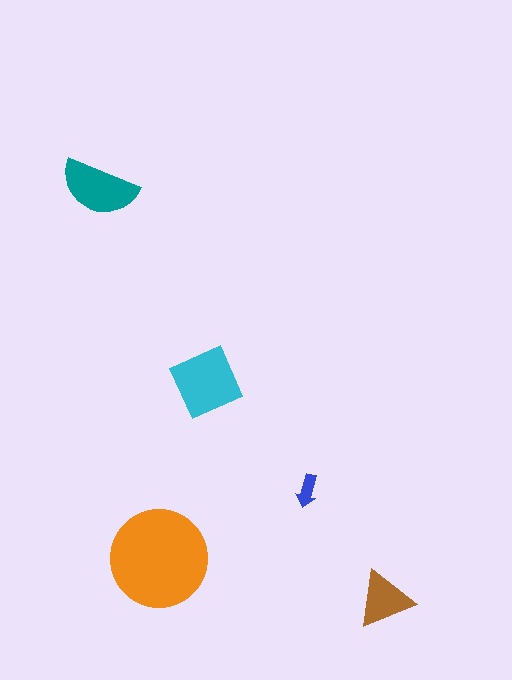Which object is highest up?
The teal semicircle is topmost.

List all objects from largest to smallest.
The orange circle, the cyan square, the teal semicircle, the brown triangle, the blue arrow.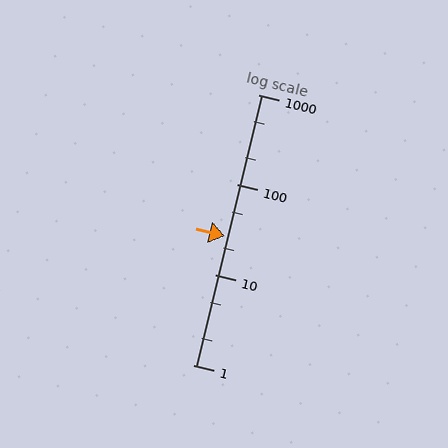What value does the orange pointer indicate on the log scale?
The pointer indicates approximately 27.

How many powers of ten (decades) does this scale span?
The scale spans 3 decades, from 1 to 1000.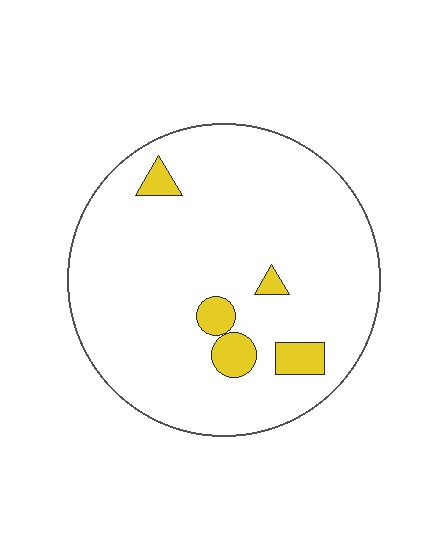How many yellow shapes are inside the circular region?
5.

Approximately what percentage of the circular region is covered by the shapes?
Approximately 10%.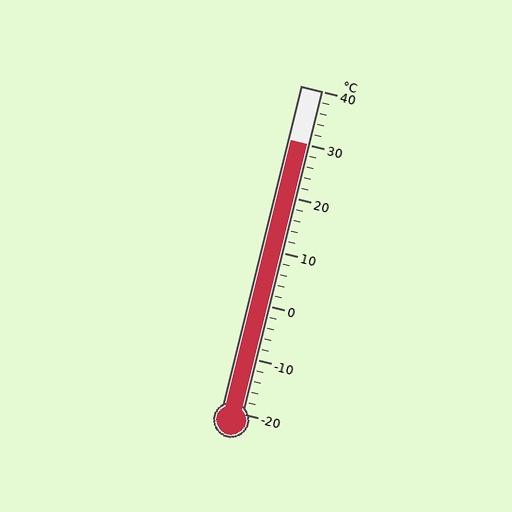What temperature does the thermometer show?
The thermometer shows approximately 30°C.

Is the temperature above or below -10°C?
The temperature is above -10°C.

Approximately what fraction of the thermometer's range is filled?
The thermometer is filled to approximately 85% of its range.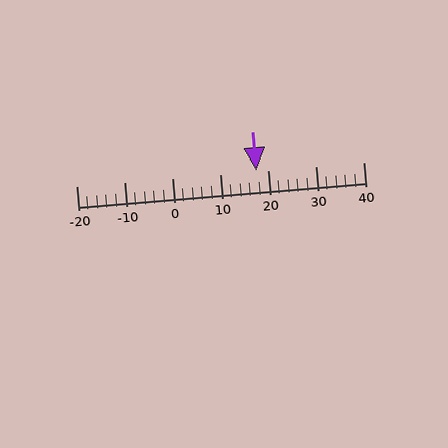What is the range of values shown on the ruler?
The ruler shows values from -20 to 40.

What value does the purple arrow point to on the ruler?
The purple arrow points to approximately 18.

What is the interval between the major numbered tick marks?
The major tick marks are spaced 10 units apart.